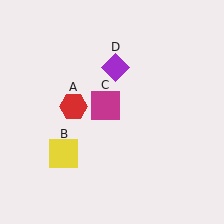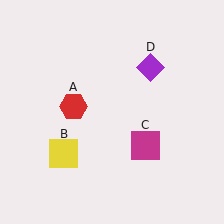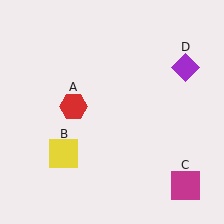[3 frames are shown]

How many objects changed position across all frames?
2 objects changed position: magenta square (object C), purple diamond (object D).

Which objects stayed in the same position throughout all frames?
Red hexagon (object A) and yellow square (object B) remained stationary.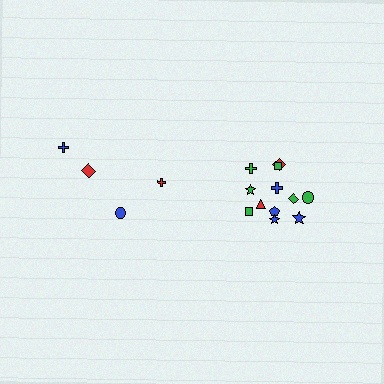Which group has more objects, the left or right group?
The right group.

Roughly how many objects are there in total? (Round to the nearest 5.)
Roughly 15 objects in total.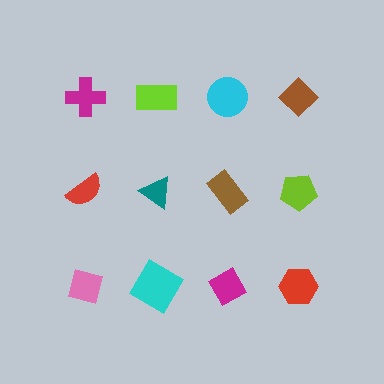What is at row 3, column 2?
A cyan diamond.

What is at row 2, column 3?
A brown rectangle.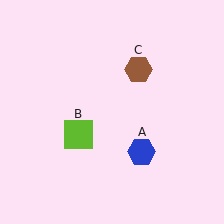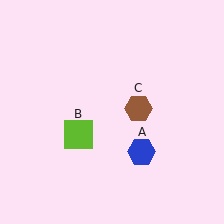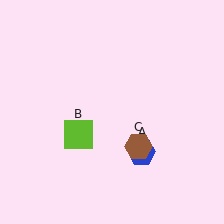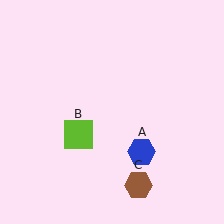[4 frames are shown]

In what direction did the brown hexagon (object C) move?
The brown hexagon (object C) moved down.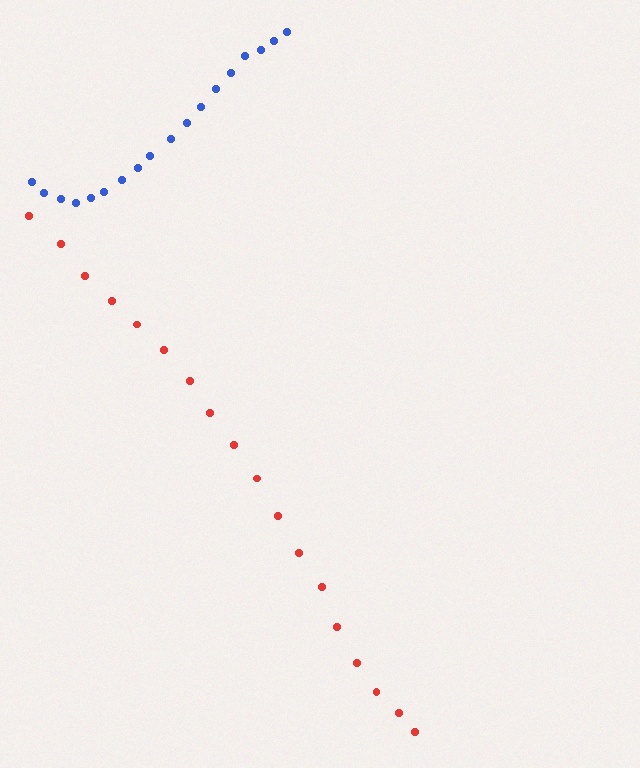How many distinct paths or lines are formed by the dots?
There are 2 distinct paths.